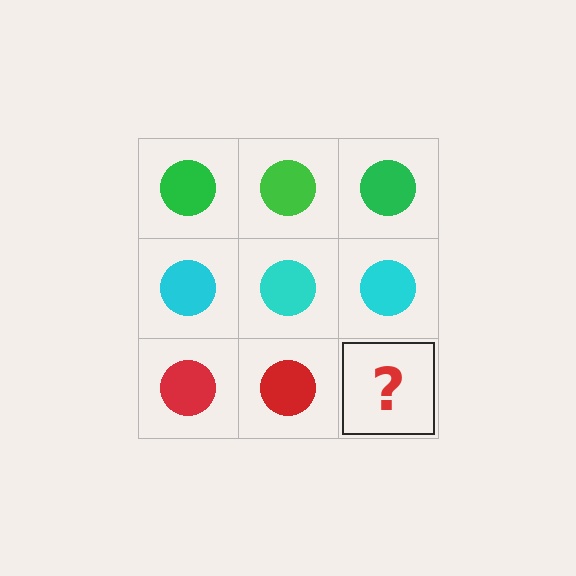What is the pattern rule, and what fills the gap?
The rule is that each row has a consistent color. The gap should be filled with a red circle.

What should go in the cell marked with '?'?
The missing cell should contain a red circle.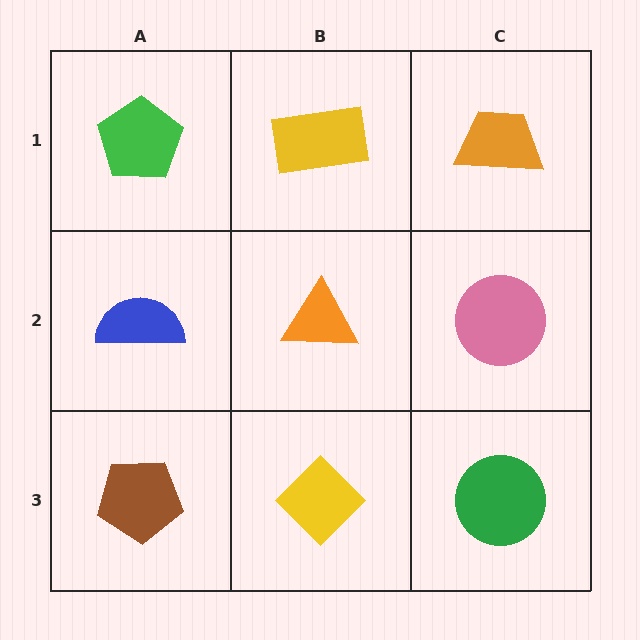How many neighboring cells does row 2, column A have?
3.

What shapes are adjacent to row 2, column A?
A green pentagon (row 1, column A), a brown pentagon (row 3, column A), an orange triangle (row 2, column B).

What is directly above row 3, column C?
A pink circle.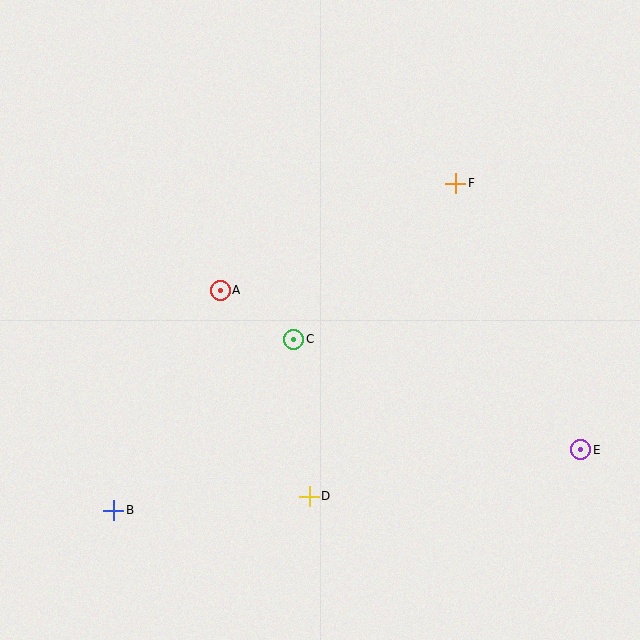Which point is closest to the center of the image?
Point C at (294, 339) is closest to the center.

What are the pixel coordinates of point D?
Point D is at (309, 496).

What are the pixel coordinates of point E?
Point E is at (581, 450).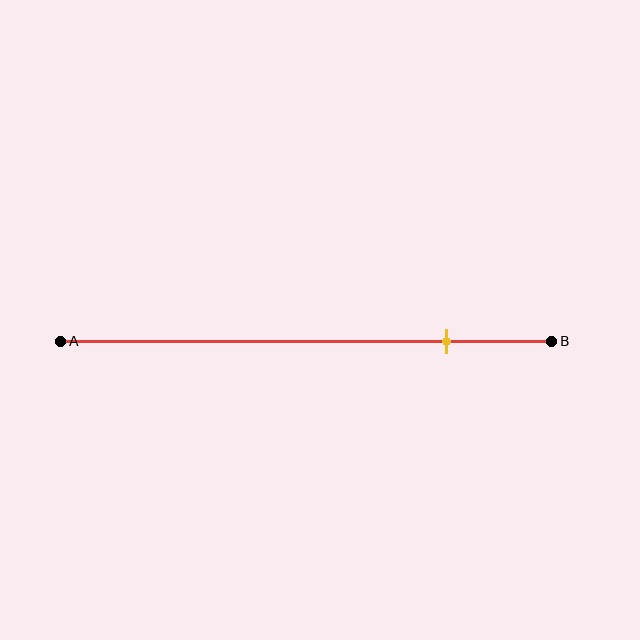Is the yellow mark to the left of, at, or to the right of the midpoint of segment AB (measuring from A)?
The yellow mark is to the right of the midpoint of segment AB.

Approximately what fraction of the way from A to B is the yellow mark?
The yellow mark is approximately 80% of the way from A to B.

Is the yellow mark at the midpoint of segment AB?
No, the mark is at about 80% from A, not at the 50% midpoint.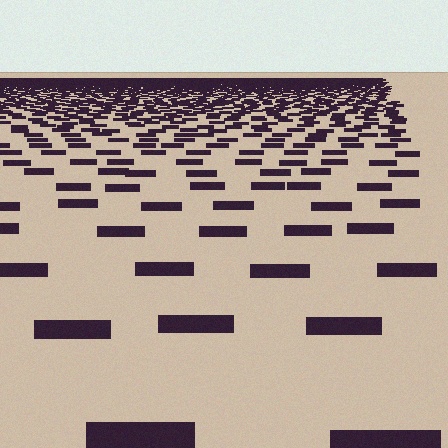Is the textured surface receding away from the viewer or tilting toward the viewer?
The surface is receding away from the viewer. Texture elements get smaller and denser toward the top.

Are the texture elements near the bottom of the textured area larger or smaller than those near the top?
Larger. Near the bottom, elements are closer to the viewer and appear at a bigger on-screen size.